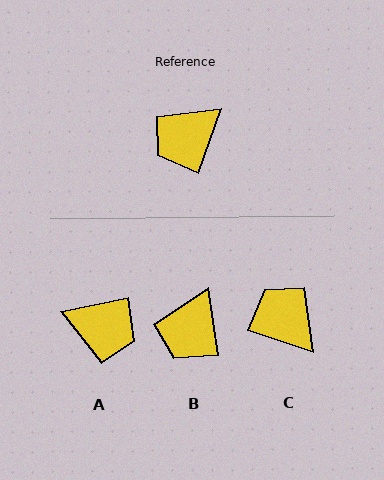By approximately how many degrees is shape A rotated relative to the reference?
Approximately 122 degrees counter-clockwise.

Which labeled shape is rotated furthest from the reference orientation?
A, about 122 degrees away.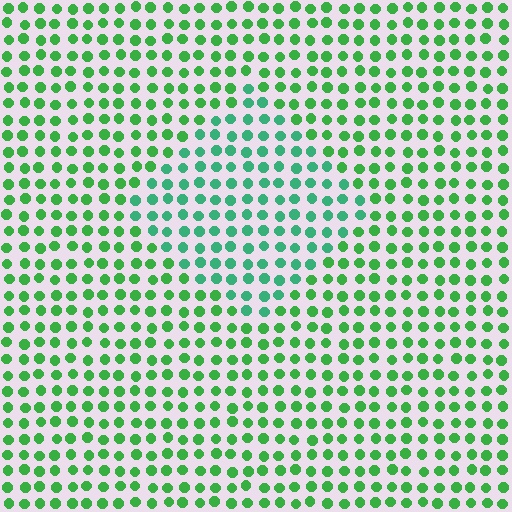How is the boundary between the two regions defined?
The boundary is defined purely by a slight shift in hue (about 29 degrees). Spacing, size, and orientation are identical on both sides.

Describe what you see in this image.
The image is filled with small green elements in a uniform arrangement. A diamond-shaped region is visible where the elements are tinted to a slightly different hue, forming a subtle color boundary.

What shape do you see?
I see a diamond.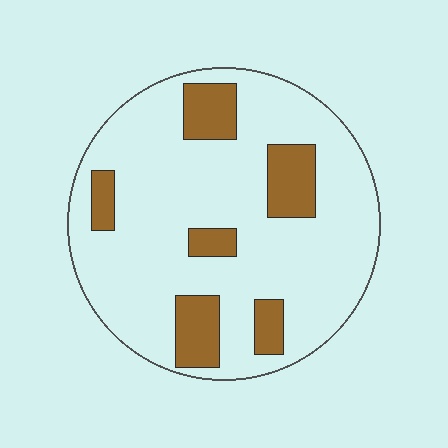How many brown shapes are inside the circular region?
6.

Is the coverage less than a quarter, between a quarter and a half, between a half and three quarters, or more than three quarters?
Less than a quarter.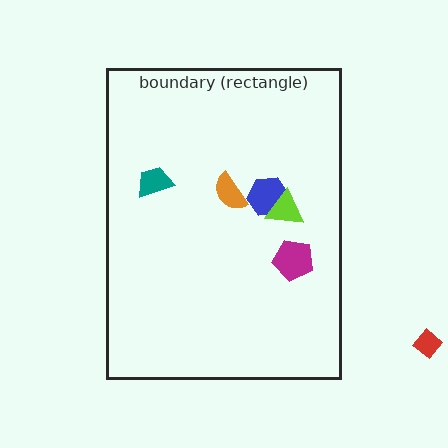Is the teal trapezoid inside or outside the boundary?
Inside.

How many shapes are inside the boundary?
5 inside, 1 outside.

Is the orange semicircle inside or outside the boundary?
Inside.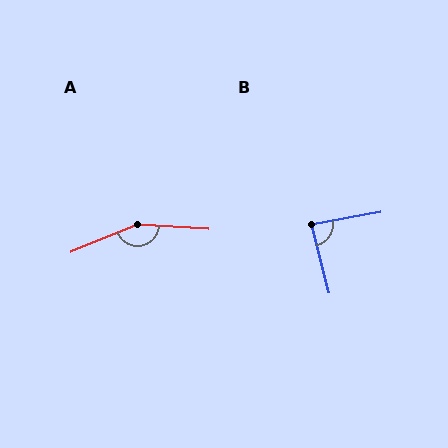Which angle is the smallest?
B, at approximately 86 degrees.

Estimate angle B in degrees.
Approximately 86 degrees.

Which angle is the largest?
A, at approximately 153 degrees.